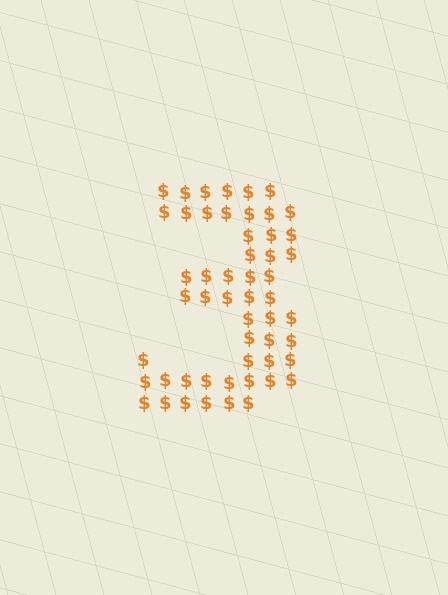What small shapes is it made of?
It is made of small dollar signs.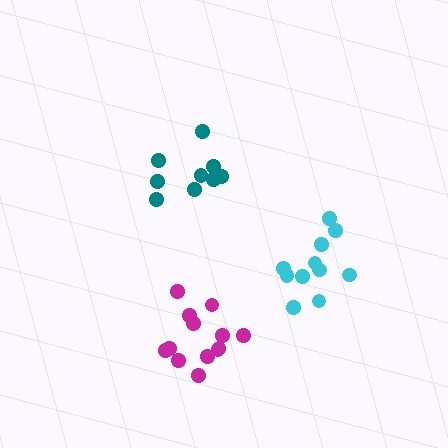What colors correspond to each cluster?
The clusters are colored: teal, cyan, magenta.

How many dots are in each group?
Group 1: 9 dots, Group 2: 11 dots, Group 3: 13 dots (33 total).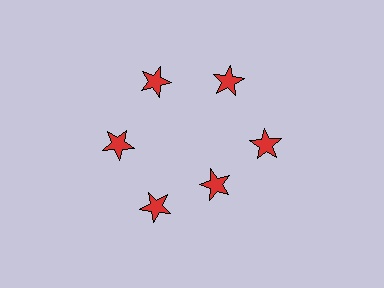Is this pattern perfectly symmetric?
No. The 6 red stars are arranged in a ring, but one element near the 5 o'clock position is pulled inward toward the center, breaking the 6-fold rotational symmetry.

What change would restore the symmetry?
The symmetry would be restored by moving it outward, back onto the ring so that all 6 stars sit at equal angles and equal distance from the center.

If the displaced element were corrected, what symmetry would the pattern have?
It would have 6-fold rotational symmetry — the pattern would map onto itself every 60 degrees.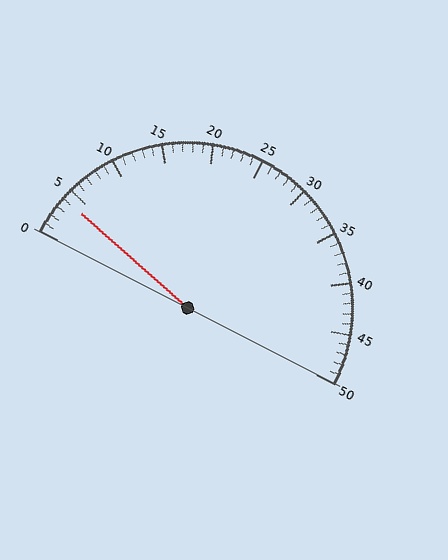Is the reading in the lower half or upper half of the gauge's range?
The reading is in the lower half of the range (0 to 50).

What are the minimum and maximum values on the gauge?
The gauge ranges from 0 to 50.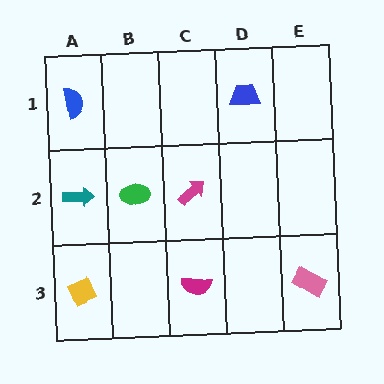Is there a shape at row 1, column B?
No, that cell is empty.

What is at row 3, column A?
A yellow diamond.